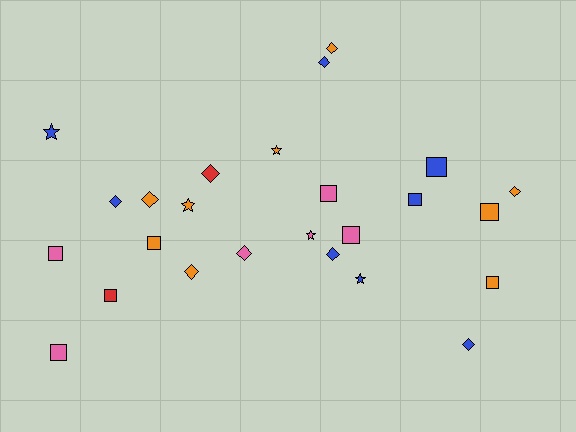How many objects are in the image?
There are 25 objects.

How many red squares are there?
There is 1 red square.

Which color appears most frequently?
Orange, with 9 objects.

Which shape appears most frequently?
Square, with 10 objects.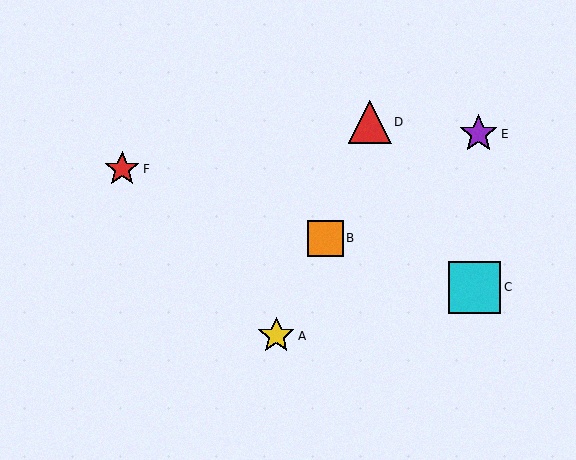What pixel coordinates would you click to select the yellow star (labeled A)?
Click at (276, 336) to select the yellow star A.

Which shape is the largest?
The cyan square (labeled C) is the largest.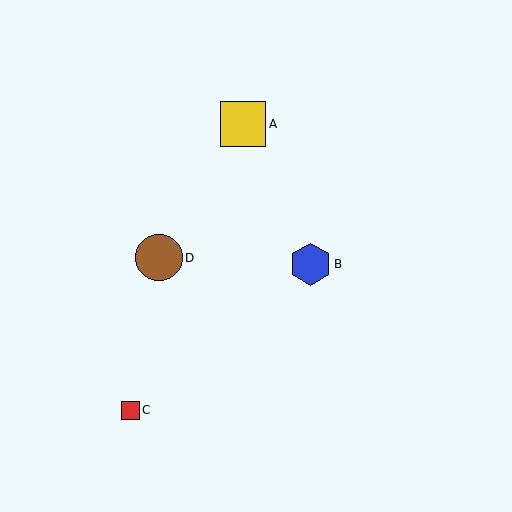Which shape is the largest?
The brown circle (labeled D) is the largest.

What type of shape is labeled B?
Shape B is a blue hexagon.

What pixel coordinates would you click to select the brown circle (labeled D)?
Click at (159, 258) to select the brown circle D.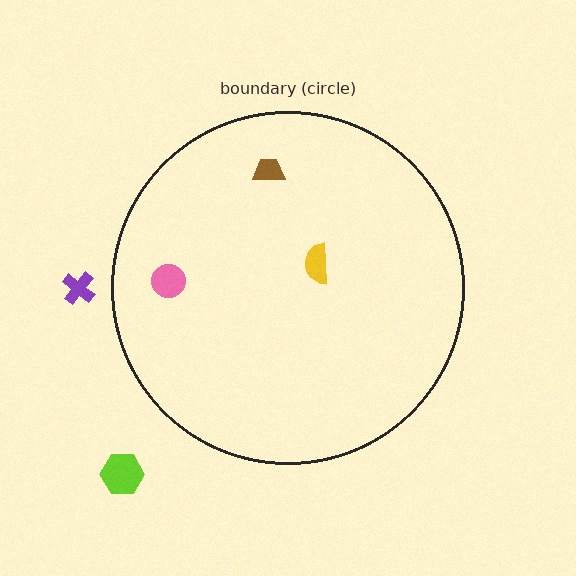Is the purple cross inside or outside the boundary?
Outside.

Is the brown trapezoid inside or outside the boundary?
Inside.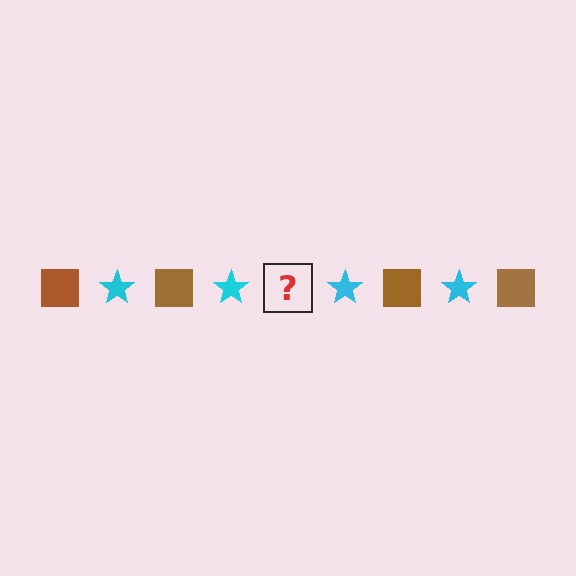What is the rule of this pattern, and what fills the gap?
The rule is that the pattern alternates between brown square and cyan star. The gap should be filled with a brown square.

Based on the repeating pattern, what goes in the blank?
The blank should be a brown square.